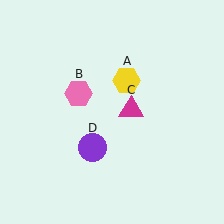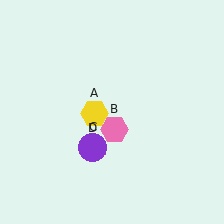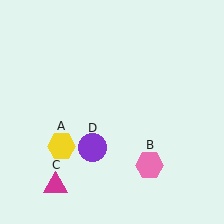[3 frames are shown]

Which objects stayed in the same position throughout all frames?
Purple circle (object D) remained stationary.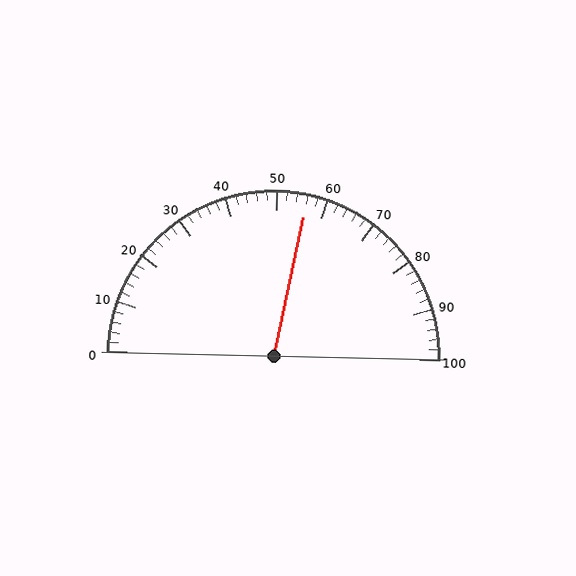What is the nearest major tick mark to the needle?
The nearest major tick mark is 60.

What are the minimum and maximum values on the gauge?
The gauge ranges from 0 to 100.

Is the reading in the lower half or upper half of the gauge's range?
The reading is in the upper half of the range (0 to 100).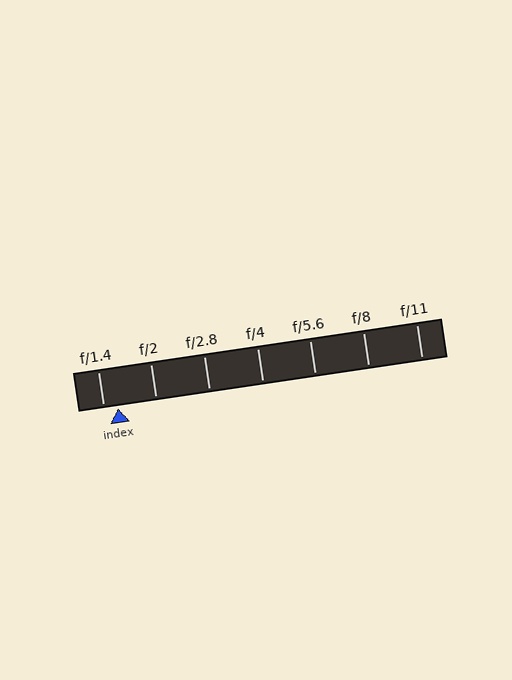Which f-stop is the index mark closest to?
The index mark is closest to f/1.4.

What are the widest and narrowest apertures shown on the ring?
The widest aperture shown is f/1.4 and the narrowest is f/11.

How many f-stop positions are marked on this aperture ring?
There are 7 f-stop positions marked.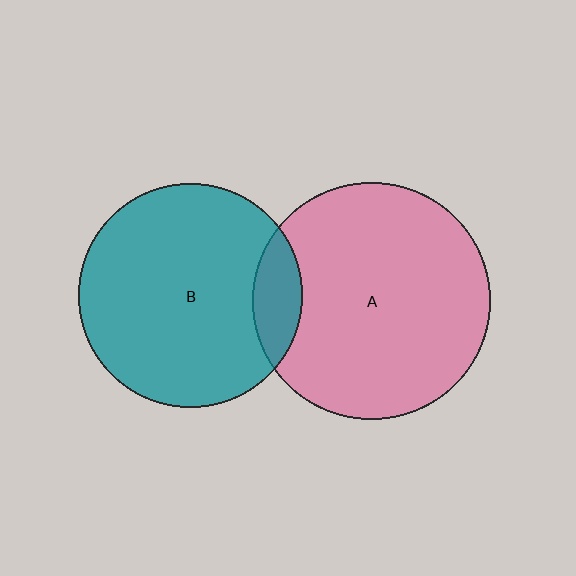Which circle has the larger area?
Circle A (pink).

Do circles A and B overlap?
Yes.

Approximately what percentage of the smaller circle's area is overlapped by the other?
Approximately 10%.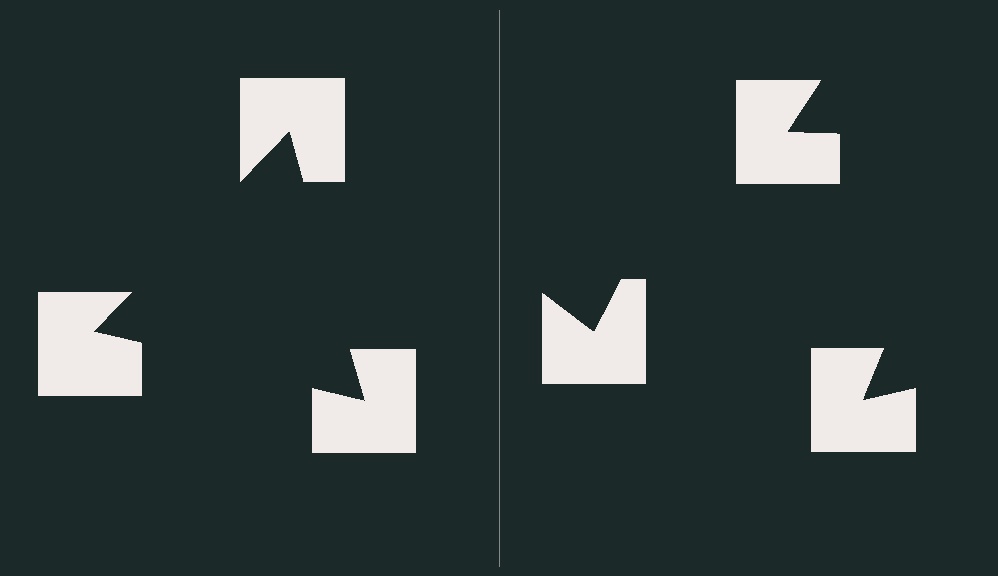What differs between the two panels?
The notched squares are positioned identically on both sides; only the wedge orientations differ. On the left they align to a triangle; on the right they are misaligned.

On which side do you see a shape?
An illusory triangle appears on the left side. On the right side the wedge cuts are rotated, so no coherent shape forms.